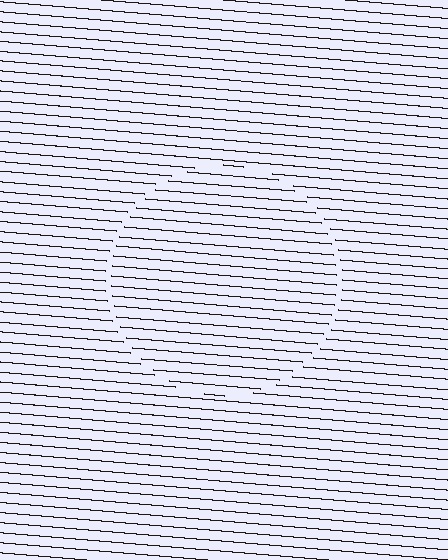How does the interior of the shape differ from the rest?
The interior of the shape contains the same grating, shifted by half a period — the contour is defined by the phase discontinuity where line-ends from the inner and outer gratings abut.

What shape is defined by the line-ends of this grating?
An illusory circle. The interior of the shape contains the same grating, shifted by half a period — the contour is defined by the phase discontinuity where line-ends from the inner and outer gratings abut.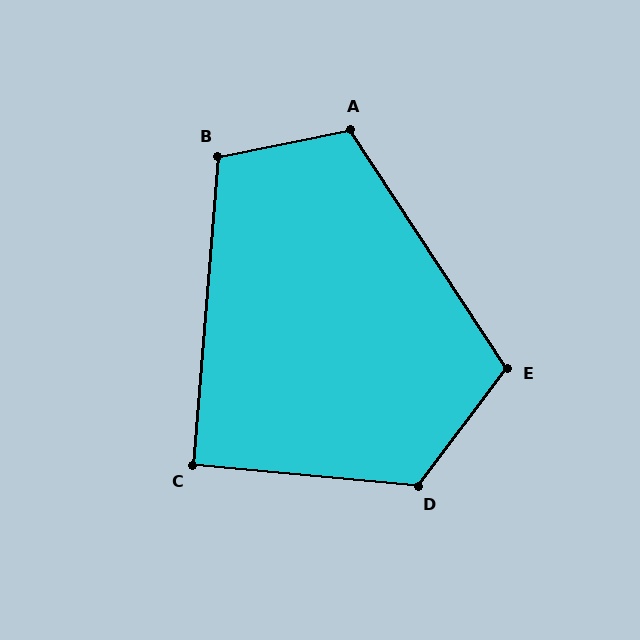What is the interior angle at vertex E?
Approximately 110 degrees (obtuse).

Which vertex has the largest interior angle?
D, at approximately 122 degrees.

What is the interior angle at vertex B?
Approximately 106 degrees (obtuse).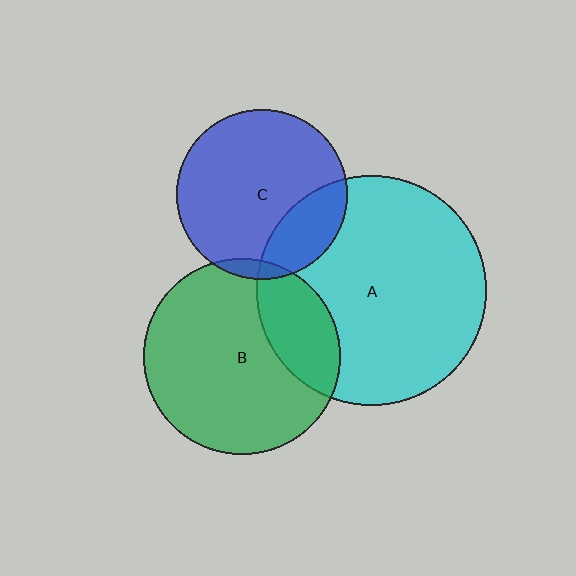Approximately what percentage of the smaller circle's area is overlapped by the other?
Approximately 20%.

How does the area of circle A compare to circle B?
Approximately 1.4 times.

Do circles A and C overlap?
Yes.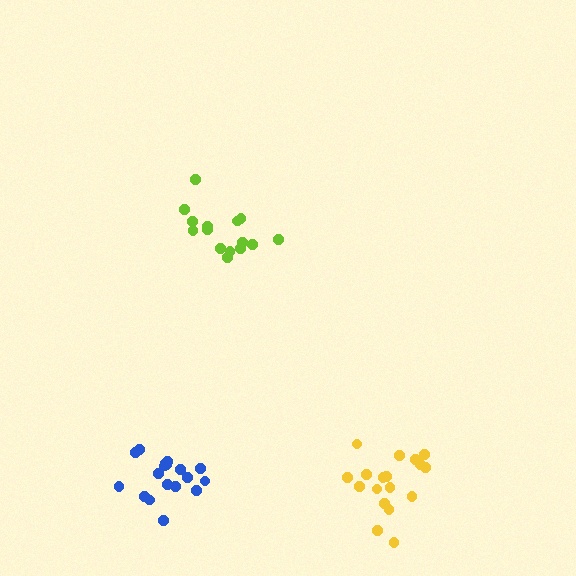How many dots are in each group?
Group 1: 18 dots, Group 2: 19 dots, Group 3: 15 dots (52 total).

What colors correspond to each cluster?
The clusters are colored: yellow, blue, lime.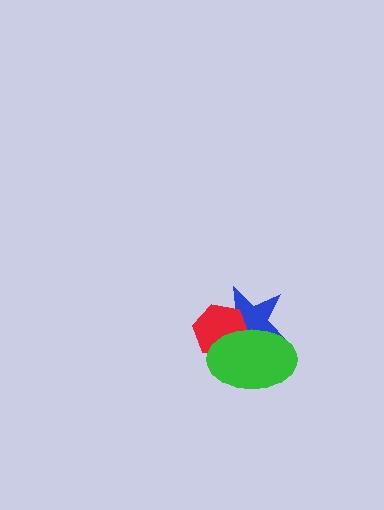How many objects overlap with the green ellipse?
2 objects overlap with the green ellipse.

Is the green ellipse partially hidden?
No, no other shape covers it.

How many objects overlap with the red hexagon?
2 objects overlap with the red hexagon.